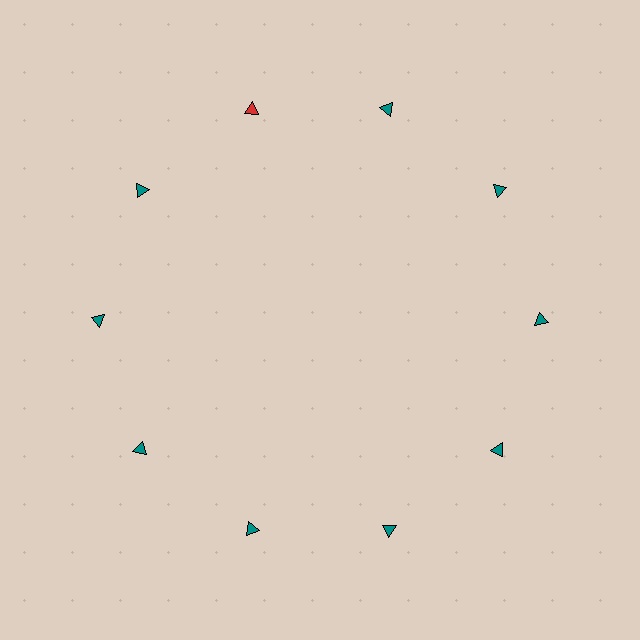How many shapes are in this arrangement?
There are 10 shapes arranged in a ring pattern.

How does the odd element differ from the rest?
It has a different color: red instead of teal.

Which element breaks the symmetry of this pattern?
The red triangle at roughly the 11 o'clock position breaks the symmetry. All other shapes are teal triangles.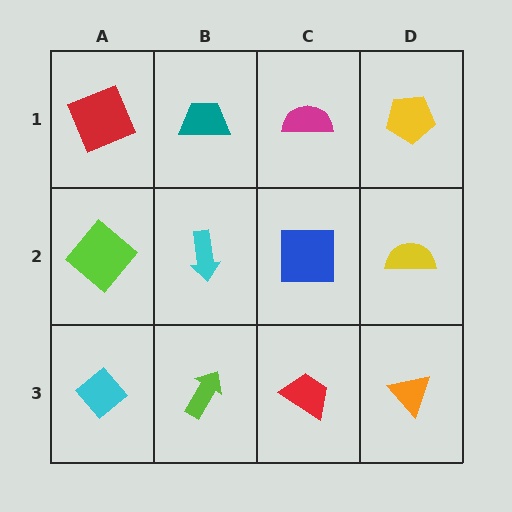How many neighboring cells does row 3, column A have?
2.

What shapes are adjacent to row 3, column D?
A yellow semicircle (row 2, column D), a red trapezoid (row 3, column C).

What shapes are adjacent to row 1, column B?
A cyan arrow (row 2, column B), a red square (row 1, column A), a magenta semicircle (row 1, column C).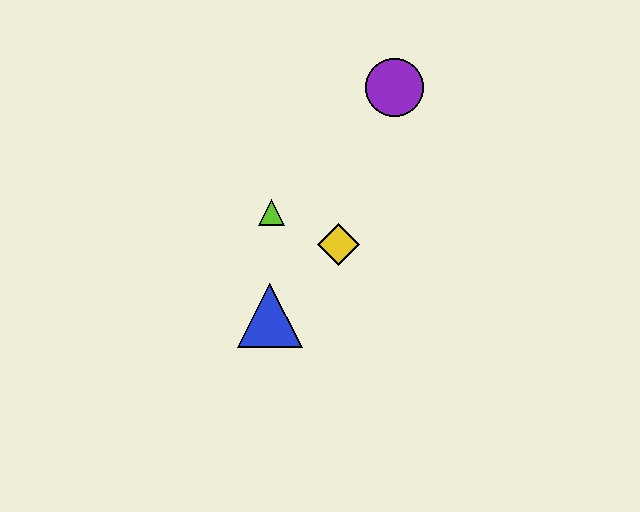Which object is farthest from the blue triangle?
The purple circle is farthest from the blue triangle.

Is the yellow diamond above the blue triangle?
Yes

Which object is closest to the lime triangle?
The yellow diamond is closest to the lime triangle.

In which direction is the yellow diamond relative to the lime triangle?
The yellow diamond is to the right of the lime triangle.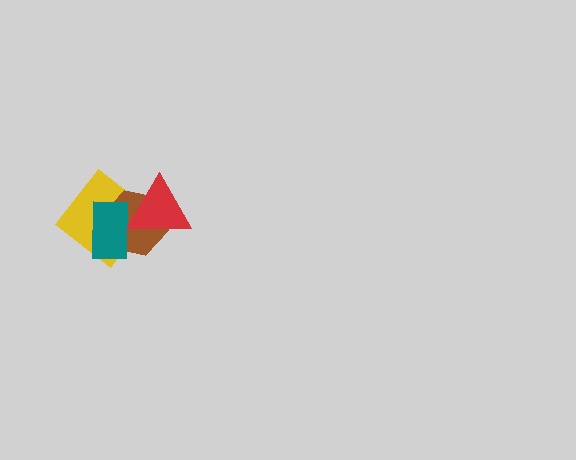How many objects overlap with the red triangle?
3 objects overlap with the red triangle.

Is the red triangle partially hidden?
No, no other shape covers it.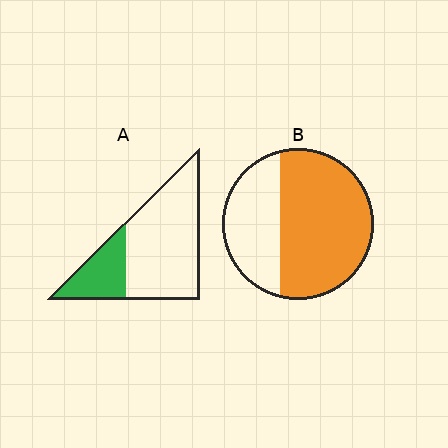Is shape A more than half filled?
No.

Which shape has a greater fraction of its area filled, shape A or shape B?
Shape B.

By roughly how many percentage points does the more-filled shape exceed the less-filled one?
By roughly 40 percentage points (B over A).